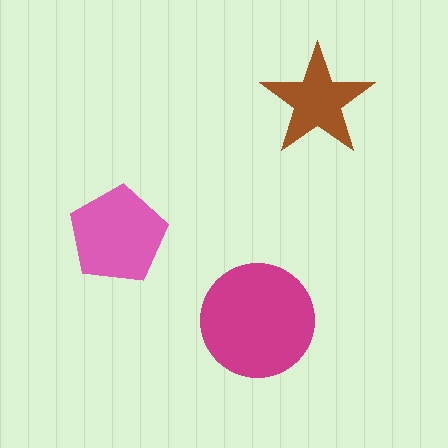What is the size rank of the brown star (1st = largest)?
3rd.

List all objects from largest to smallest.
The magenta circle, the pink pentagon, the brown star.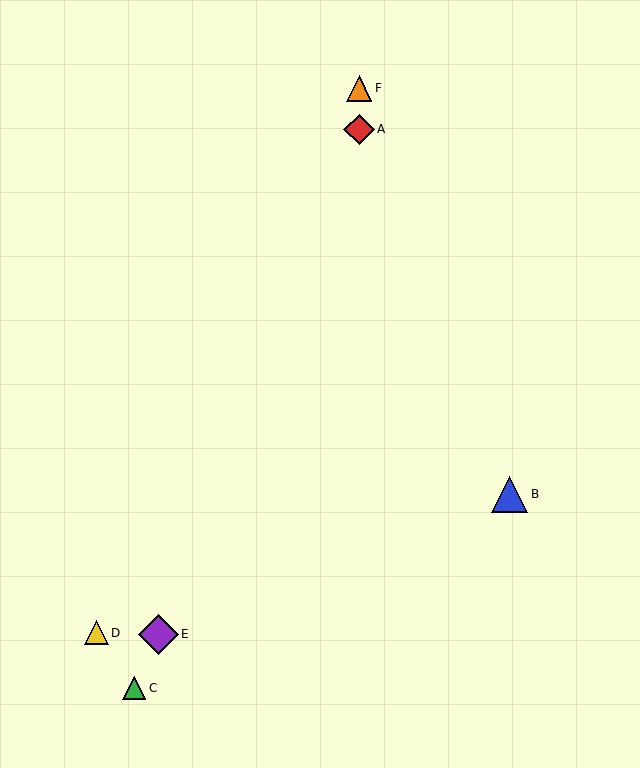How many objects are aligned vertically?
2 objects (A, F) are aligned vertically.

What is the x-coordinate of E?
Object E is at x≈158.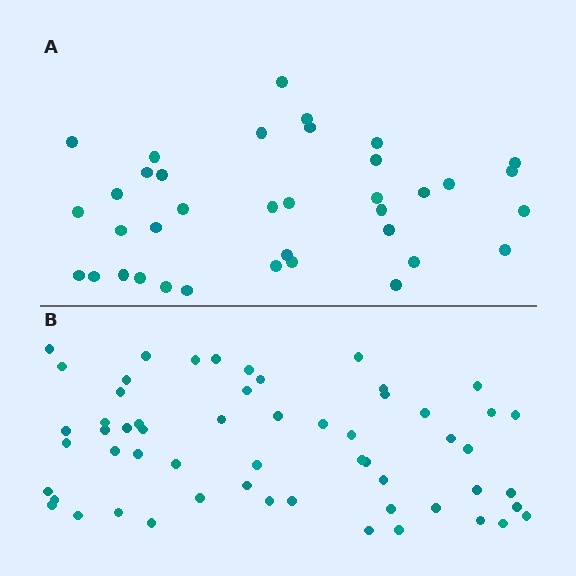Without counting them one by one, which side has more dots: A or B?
Region B (the bottom region) has more dots.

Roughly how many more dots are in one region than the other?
Region B has approximately 20 more dots than region A.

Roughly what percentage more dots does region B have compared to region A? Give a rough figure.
About 55% more.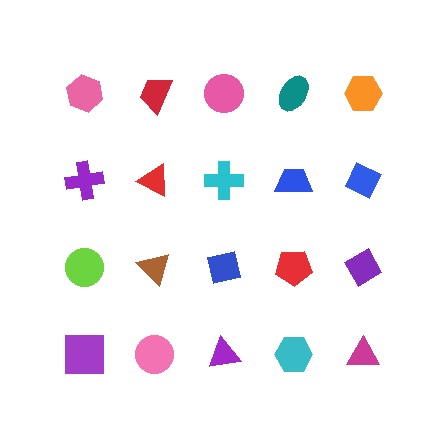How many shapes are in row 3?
5 shapes.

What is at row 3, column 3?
A blue square.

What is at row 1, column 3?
A pink circle.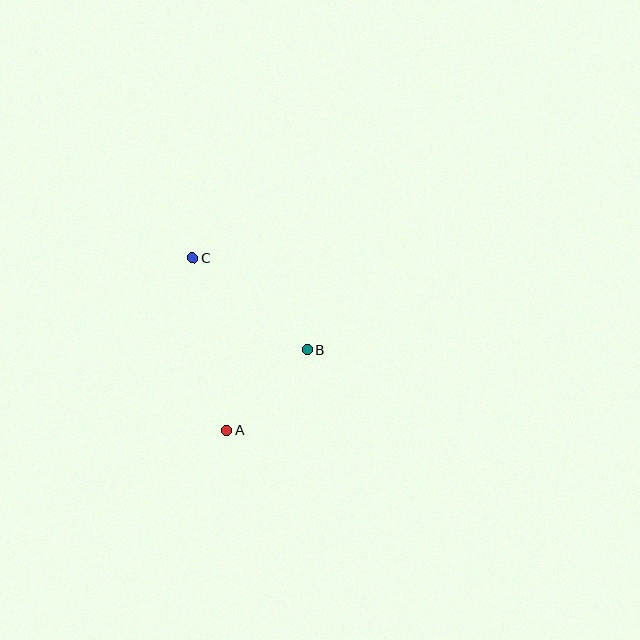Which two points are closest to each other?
Points A and B are closest to each other.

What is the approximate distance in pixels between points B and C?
The distance between B and C is approximately 147 pixels.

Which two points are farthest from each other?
Points A and C are farthest from each other.